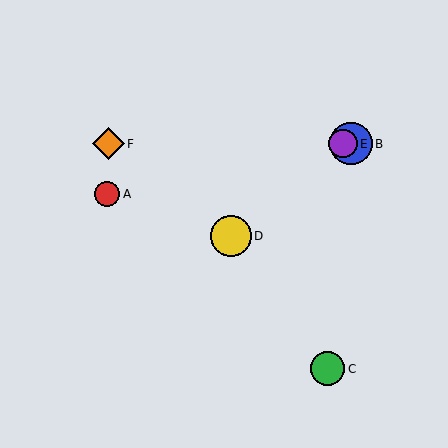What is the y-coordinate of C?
Object C is at y≈369.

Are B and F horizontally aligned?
Yes, both are at y≈144.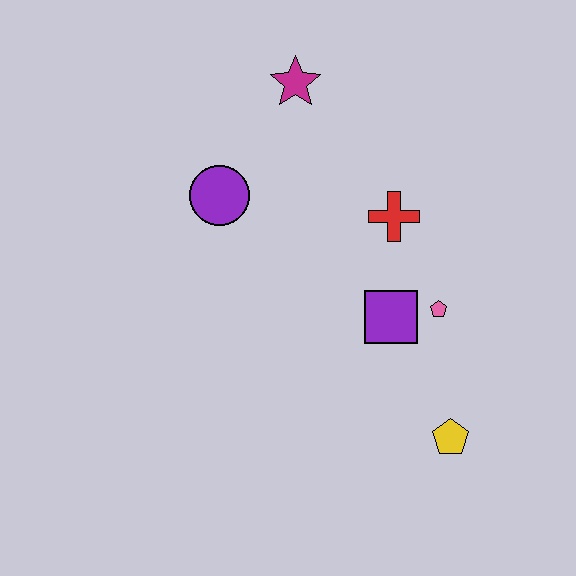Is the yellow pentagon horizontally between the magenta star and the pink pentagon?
No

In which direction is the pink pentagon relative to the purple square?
The pink pentagon is to the right of the purple square.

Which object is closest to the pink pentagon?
The purple square is closest to the pink pentagon.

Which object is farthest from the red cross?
The yellow pentagon is farthest from the red cross.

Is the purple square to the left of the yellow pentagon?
Yes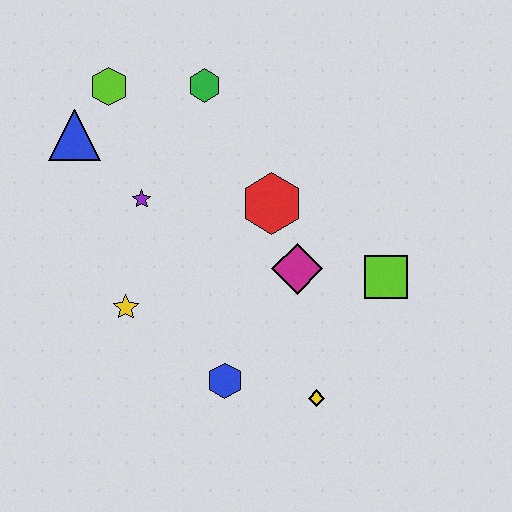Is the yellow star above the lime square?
No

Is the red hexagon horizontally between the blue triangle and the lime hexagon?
No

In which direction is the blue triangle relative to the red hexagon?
The blue triangle is to the left of the red hexagon.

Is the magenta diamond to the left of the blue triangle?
No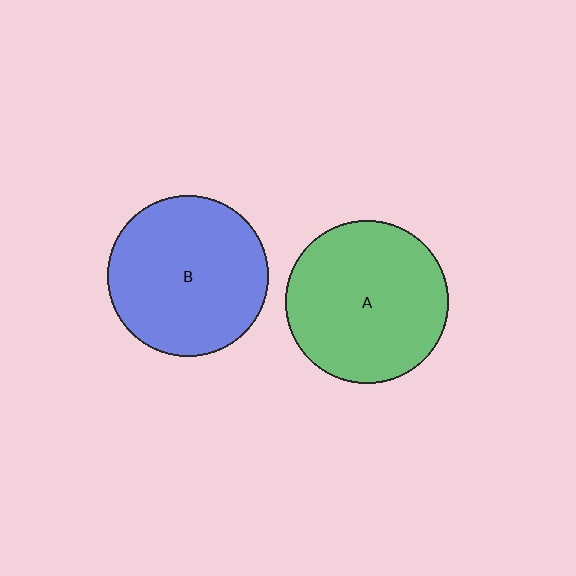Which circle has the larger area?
Circle A (green).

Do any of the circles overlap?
No, none of the circles overlap.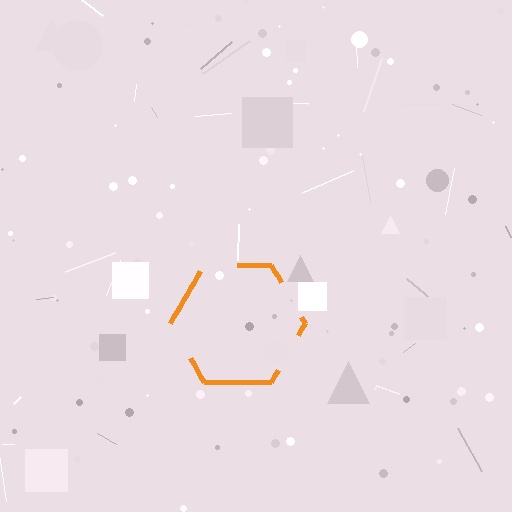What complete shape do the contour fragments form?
The contour fragments form a hexagon.